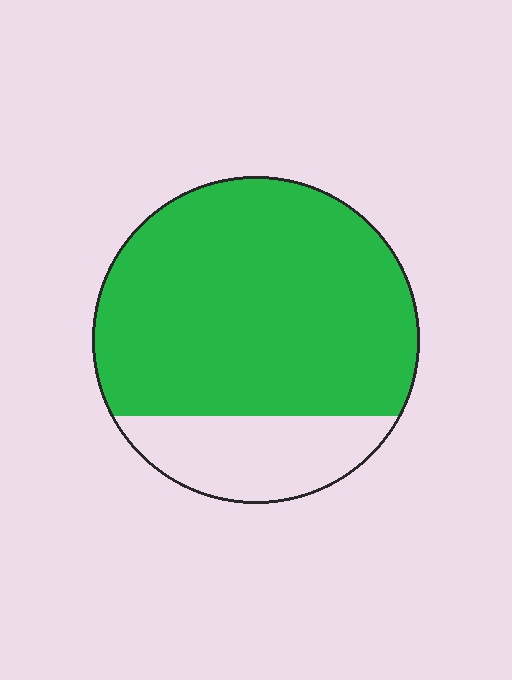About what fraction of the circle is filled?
About four fifths (4/5).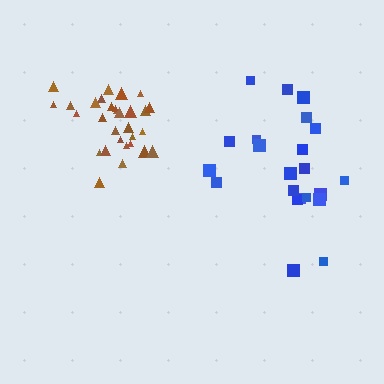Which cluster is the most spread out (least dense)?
Blue.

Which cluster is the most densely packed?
Brown.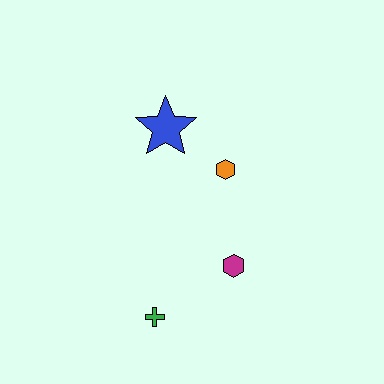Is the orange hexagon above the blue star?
No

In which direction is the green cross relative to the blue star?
The green cross is below the blue star.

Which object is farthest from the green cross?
The blue star is farthest from the green cross.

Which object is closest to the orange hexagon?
The blue star is closest to the orange hexagon.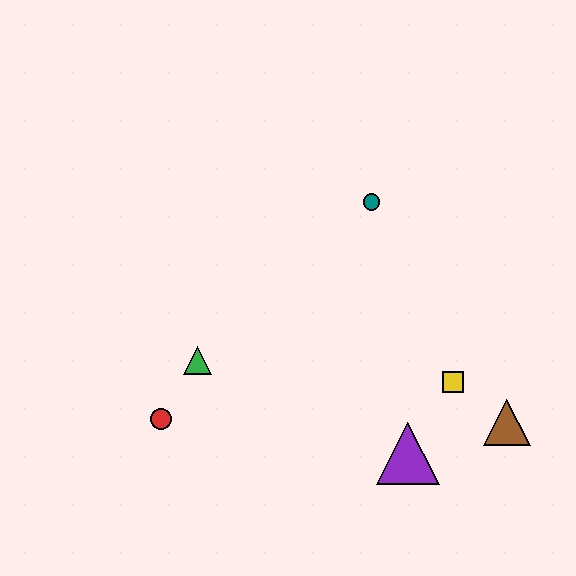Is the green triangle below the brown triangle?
No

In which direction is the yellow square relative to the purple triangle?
The yellow square is above the purple triangle.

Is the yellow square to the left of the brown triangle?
Yes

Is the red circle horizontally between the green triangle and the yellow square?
No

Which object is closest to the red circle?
The green triangle is closest to the red circle.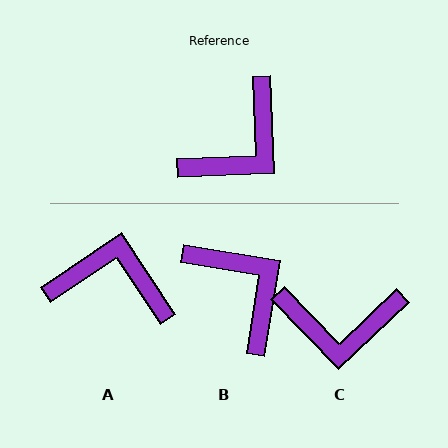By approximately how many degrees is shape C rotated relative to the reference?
Approximately 49 degrees clockwise.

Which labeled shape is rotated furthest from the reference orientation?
A, about 121 degrees away.